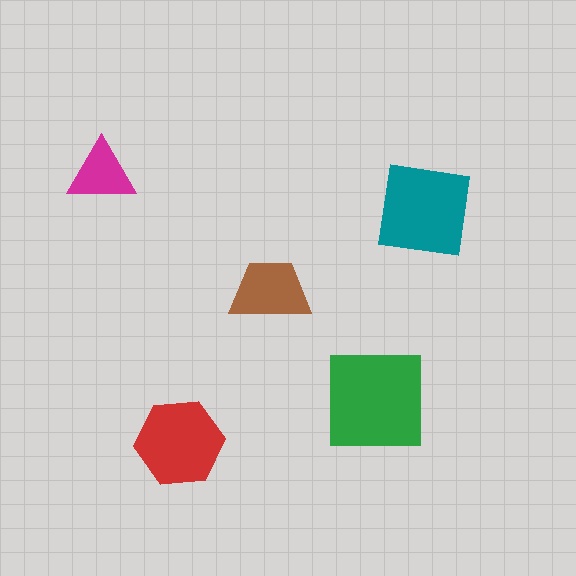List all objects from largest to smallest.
The green square, the teal square, the red hexagon, the brown trapezoid, the magenta triangle.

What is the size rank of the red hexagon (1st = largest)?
3rd.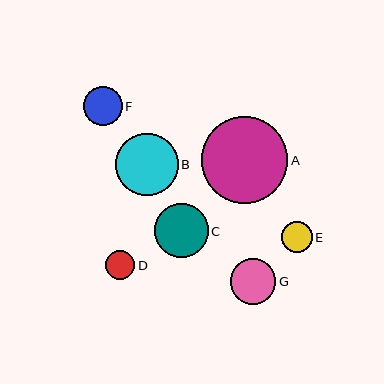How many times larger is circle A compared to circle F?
Circle A is approximately 2.2 times the size of circle F.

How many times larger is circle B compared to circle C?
Circle B is approximately 1.2 times the size of circle C.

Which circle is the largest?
Circle A is the largest with a size of approximately 87 pixels.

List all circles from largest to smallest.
From largest to smallest: A, B, C, G, F, E, D.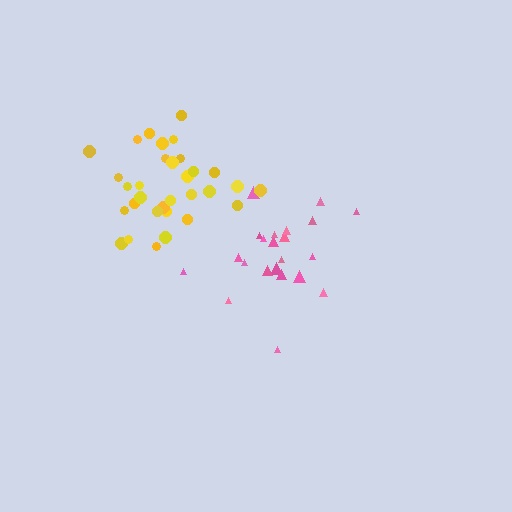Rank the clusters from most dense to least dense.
yellow, pink.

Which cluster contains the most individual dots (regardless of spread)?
Yellow (32).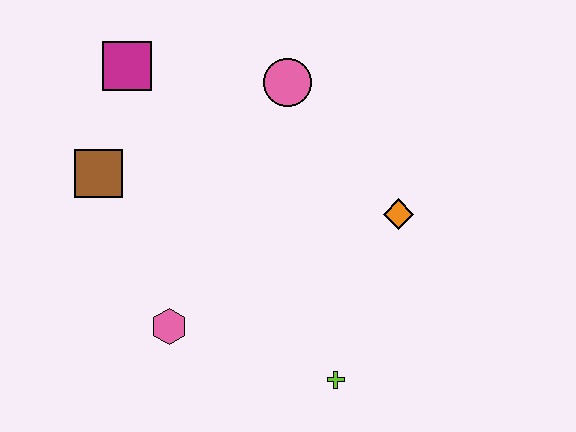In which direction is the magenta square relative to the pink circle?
The magenta square is to the left of the pink circle.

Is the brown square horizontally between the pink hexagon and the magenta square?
No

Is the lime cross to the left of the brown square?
No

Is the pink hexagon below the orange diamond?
Yes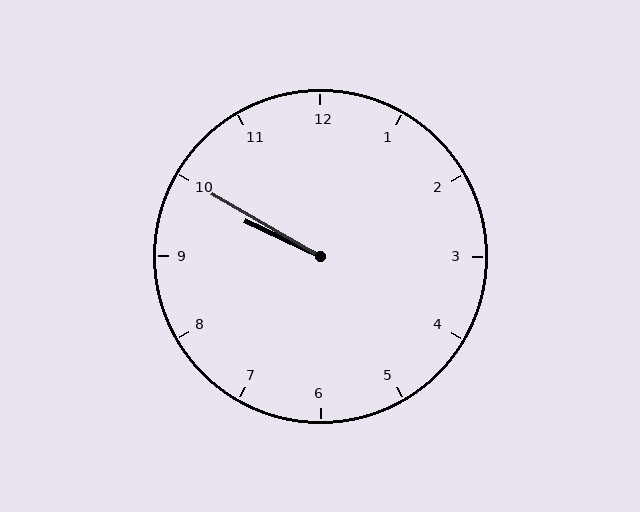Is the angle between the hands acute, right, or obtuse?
It is acute.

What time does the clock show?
9:50.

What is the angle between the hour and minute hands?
Approximately 5 degrees.